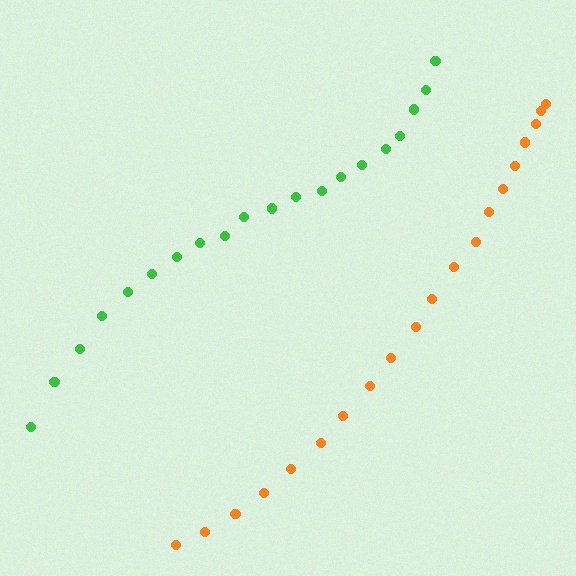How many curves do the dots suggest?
There are 2 distinct paths.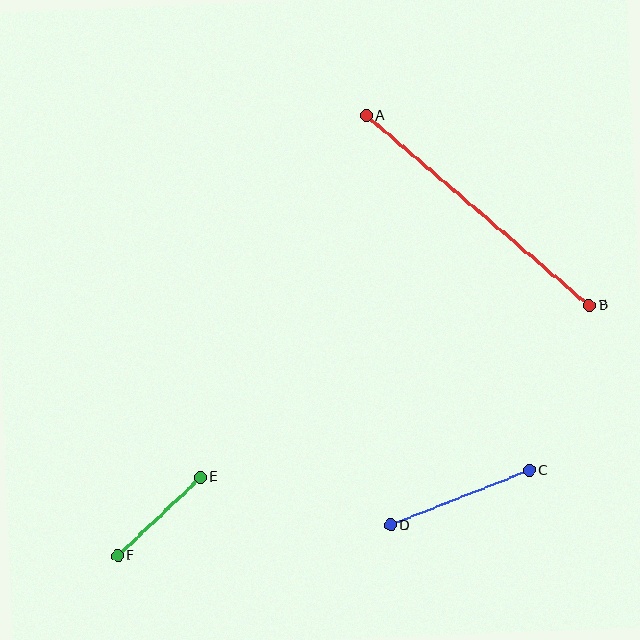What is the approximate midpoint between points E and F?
The midpoint is at approximately (159, 516) pixels.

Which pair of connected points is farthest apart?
Points A and B are farthest apart.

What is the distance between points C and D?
The distance is approximately 149 pixels.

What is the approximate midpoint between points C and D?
The midpoint is at approximately (460, 498) pixels.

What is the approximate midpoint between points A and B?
The midpoint is at approximately (478, 211) pixels.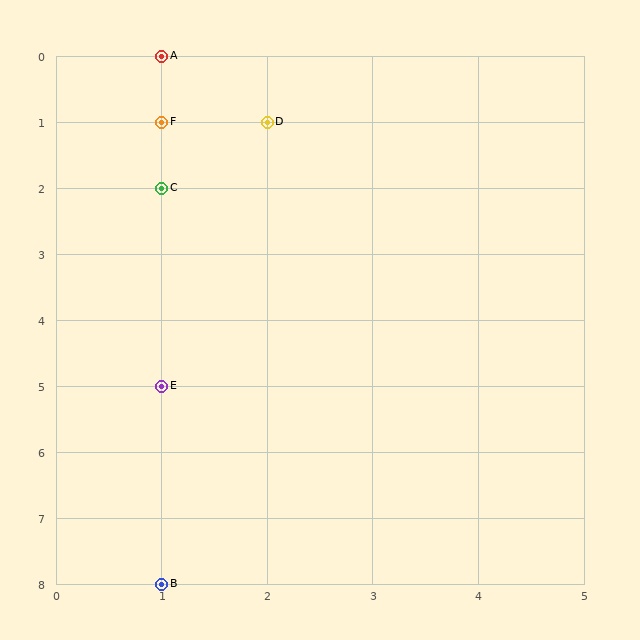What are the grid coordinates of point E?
Point E is at grid coordinates (1, 5).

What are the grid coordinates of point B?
Point B is at grid coordinates (1, 8).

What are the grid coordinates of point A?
Point A is at grid coordinates (1, 0).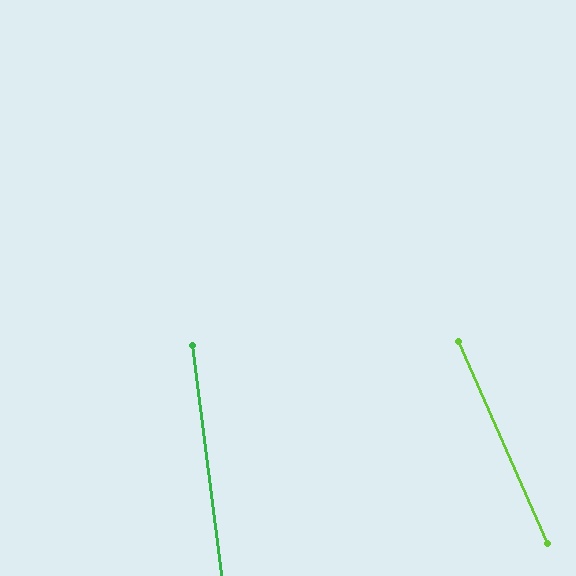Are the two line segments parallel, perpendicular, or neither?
Neither parallel nor perpendicular — they differ by about 17°.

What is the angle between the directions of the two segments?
Approximately 17 degrees.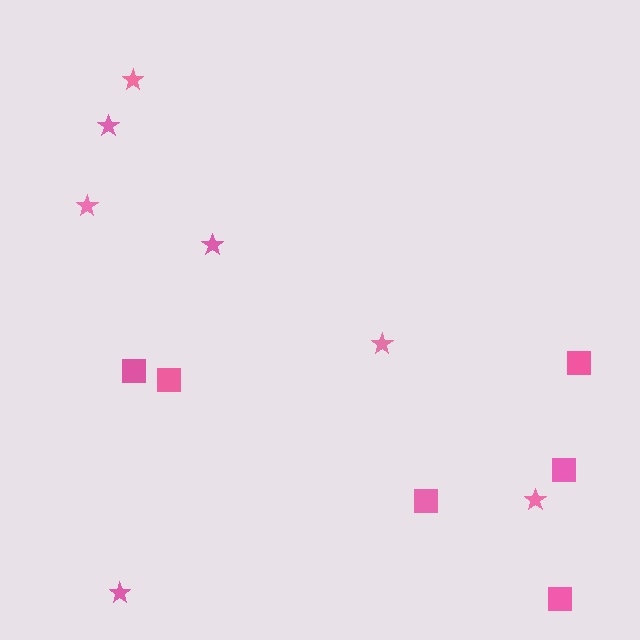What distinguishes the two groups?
There are 2 groups: one group of stars (7) and one group of squares (6).